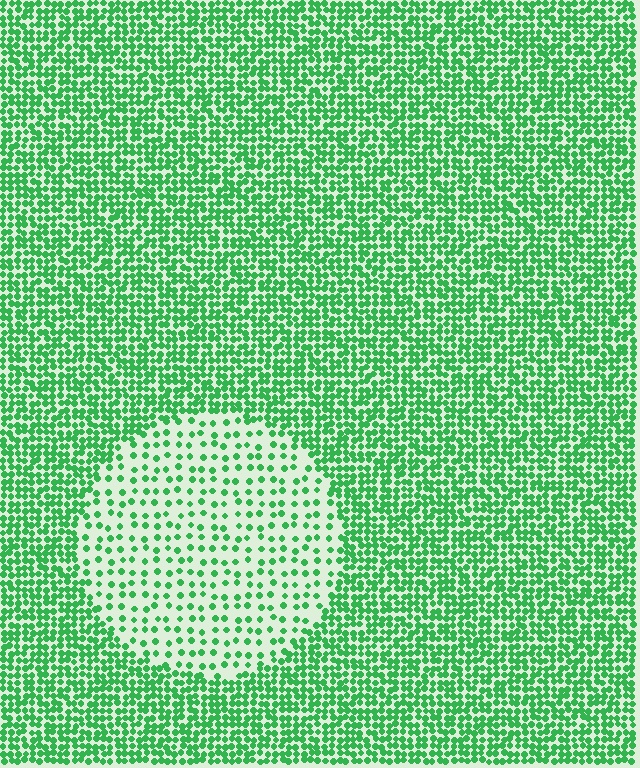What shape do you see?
I see a circle.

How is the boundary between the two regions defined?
The boundary is defined by a change in element density (approximately 2.6x ratio). All elements are the same color, size, and shape.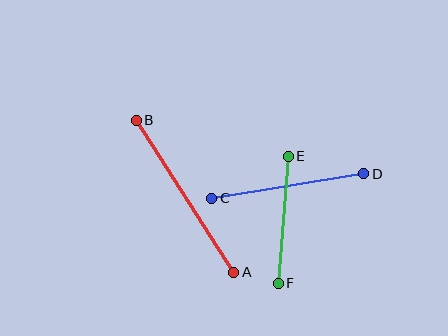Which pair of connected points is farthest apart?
Points A and B are farthest apart.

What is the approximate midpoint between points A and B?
The midpoint is at approximately (185, 196) pixels.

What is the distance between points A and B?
The distance is approximately 181 pixels.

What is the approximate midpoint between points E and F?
The midpoint is at approximately (283, 220) pixels.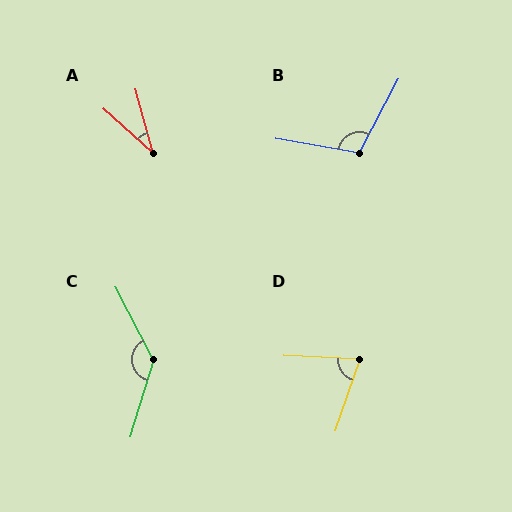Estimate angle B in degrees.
Approximately 108 degrees.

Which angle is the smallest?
A, at approximately 33 degrees.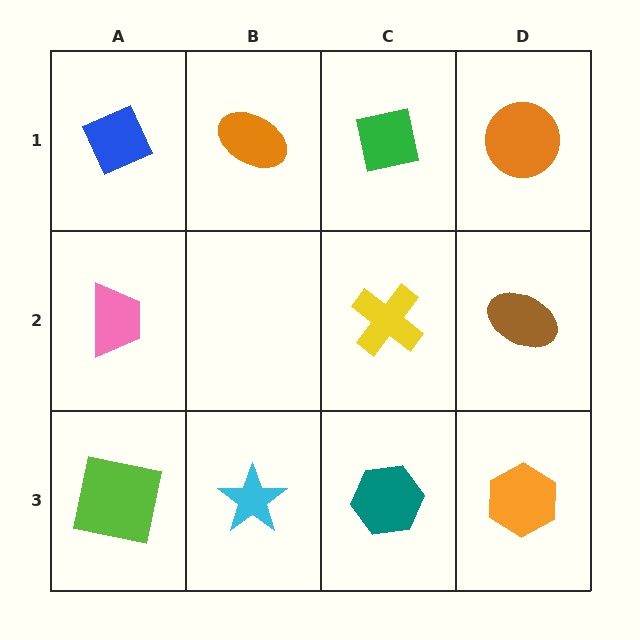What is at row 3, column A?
A lime square.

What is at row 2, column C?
A yellow cross.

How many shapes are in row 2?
3 shapes.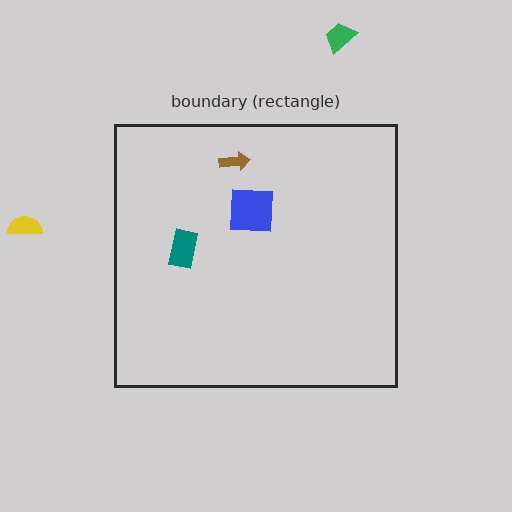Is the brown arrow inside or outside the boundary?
Inside.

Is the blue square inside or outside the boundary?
Inside.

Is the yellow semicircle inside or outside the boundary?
Outside.